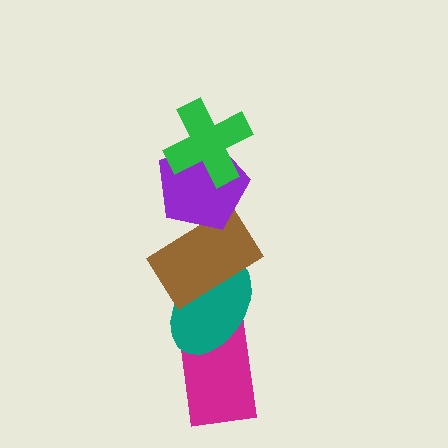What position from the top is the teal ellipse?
The teal ellipse is 4th from the top.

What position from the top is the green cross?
The green cross is 1st from the top.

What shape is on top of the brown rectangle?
The purple pentagon is on top of the brown rectangle.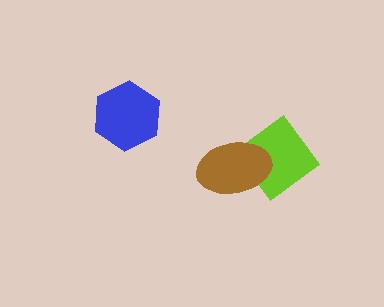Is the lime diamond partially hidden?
Yes, it is partially covered by another shape.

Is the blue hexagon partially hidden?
No, no other shape covers it.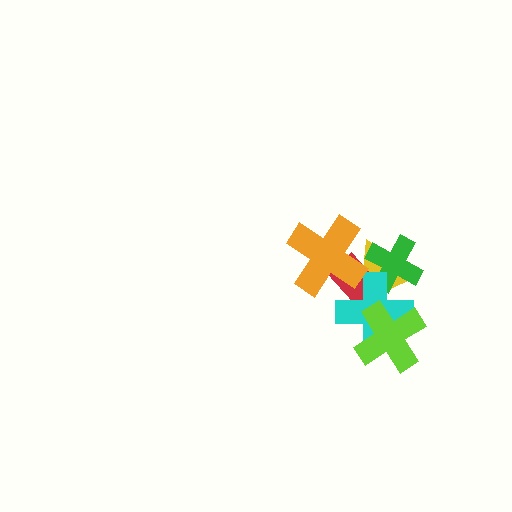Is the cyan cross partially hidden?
Yes, it is partially covered by another shape.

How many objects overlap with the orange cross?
2 objects overlap with the orange cross.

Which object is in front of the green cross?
The cyan cross is in front of the green cross.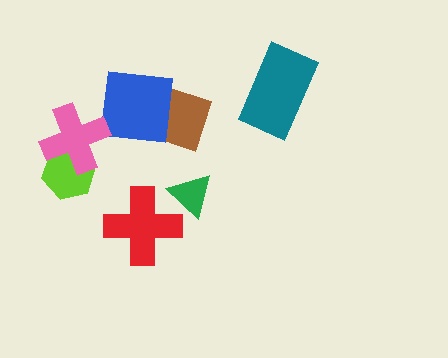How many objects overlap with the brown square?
1 object overlaps with the brown square.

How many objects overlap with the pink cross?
2 objects overlap with the pink cross.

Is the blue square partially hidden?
Yes, it is partially covered by another shape.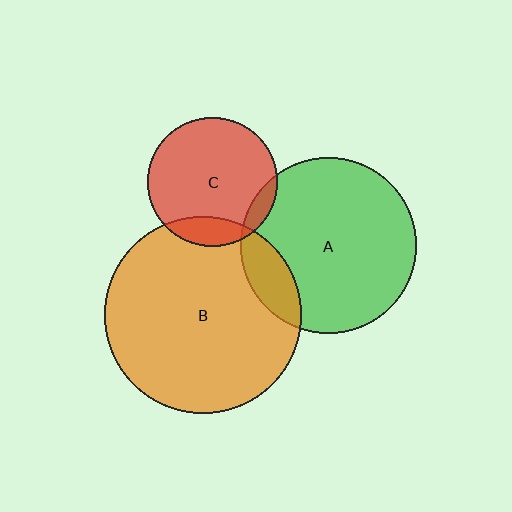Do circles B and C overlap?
Yes.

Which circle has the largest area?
Circle B (orange).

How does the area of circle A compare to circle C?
Approximately 1.9 times.